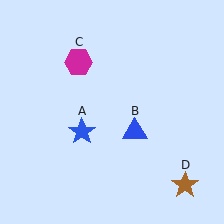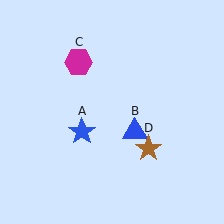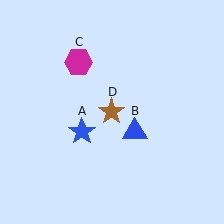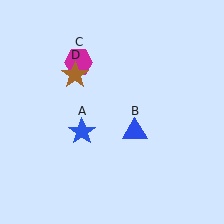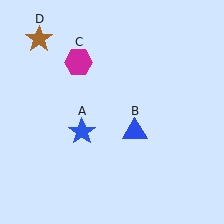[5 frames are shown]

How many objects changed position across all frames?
1 object changed position: brown star (object D).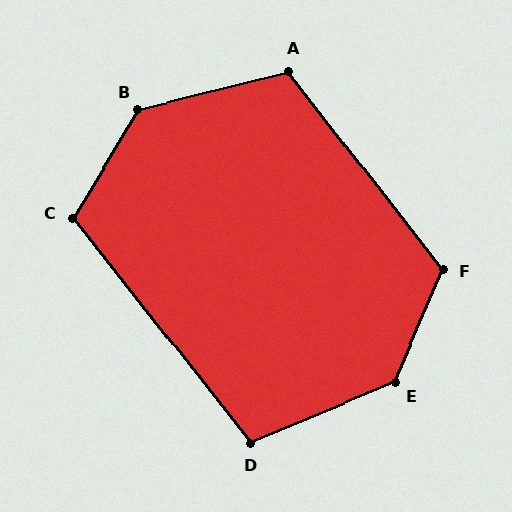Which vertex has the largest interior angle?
E, at approximately 136 degrees.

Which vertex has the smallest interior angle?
D, at approximately 105 degrees.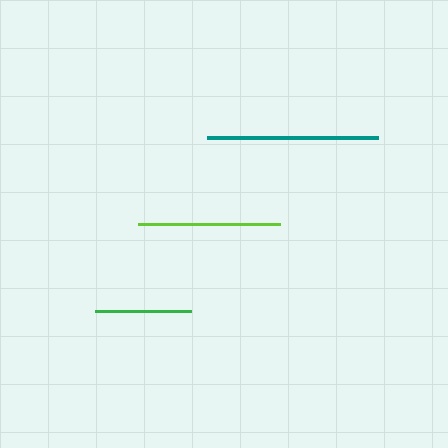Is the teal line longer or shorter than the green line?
The teal line is longer than the green line.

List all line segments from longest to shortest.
From longest to shortest: teal, lime, green.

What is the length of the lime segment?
The lime segment is approximately 142 pixels long.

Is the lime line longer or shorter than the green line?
The lime line is longer than the green line.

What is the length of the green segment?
The green segment is approximately 96 pixels long.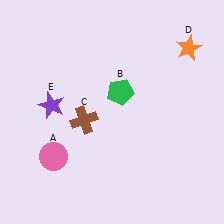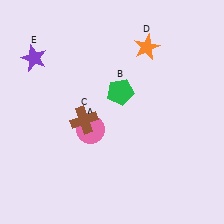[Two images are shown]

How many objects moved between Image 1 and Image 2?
3 objects moved between the two images.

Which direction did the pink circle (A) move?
The pink circle (A) moved right.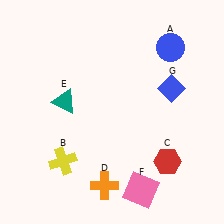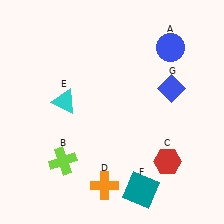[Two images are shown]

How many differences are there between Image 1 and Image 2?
There are 3 differences between the two images.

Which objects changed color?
B changed from yellow to lime. E changed from teal to cyan. F changed from pink to teal.